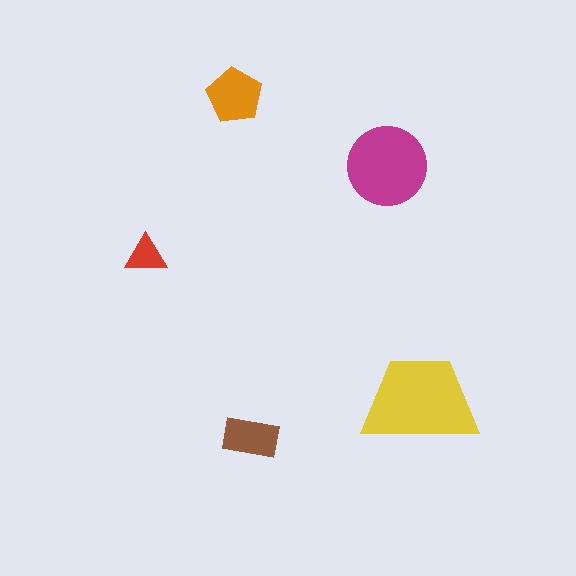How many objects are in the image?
There are 5 objects in the image.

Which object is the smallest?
The red triangle.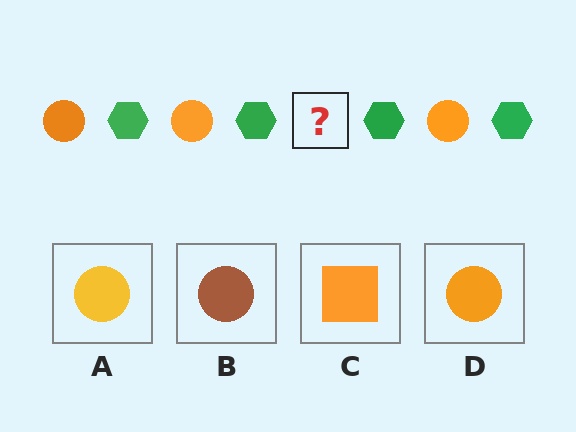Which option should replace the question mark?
Option D.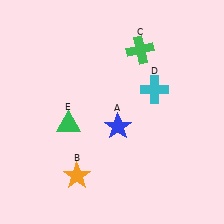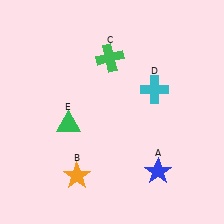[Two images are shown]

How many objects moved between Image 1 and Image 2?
2 objects moved between the two images.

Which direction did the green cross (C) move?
The green cross (C) moved left.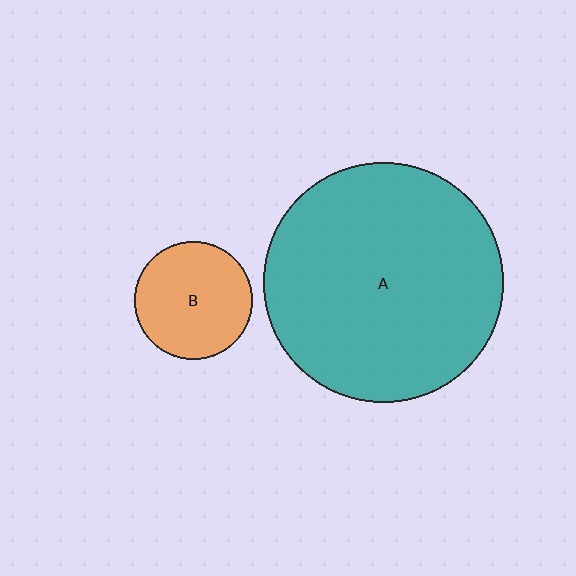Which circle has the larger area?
Circle A (teal).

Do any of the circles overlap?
No, none of the circles overlap.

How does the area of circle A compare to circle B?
Approximately 4.1 times.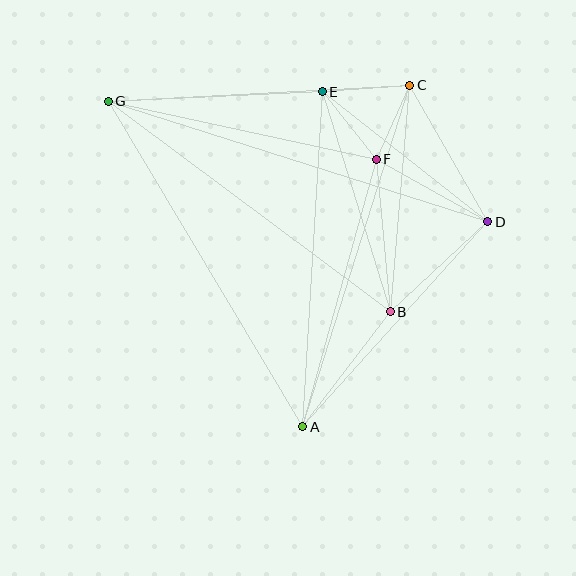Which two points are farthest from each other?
Points D and G are farthest from each other.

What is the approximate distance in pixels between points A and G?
The distance between A and G is approximately 379 pixels.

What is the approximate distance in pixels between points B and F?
The distance between B and F is approximately 153 pixels.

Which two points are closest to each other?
Points C and F are closest to each other.